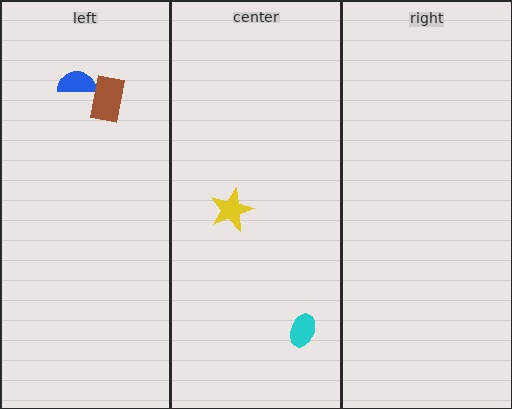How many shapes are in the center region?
2.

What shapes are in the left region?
The blue semicircle, the brown rectangle.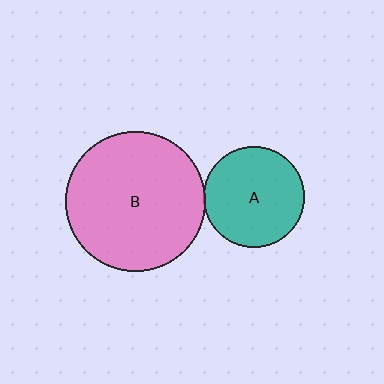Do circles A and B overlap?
Yes.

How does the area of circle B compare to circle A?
Approximately 1.9 times.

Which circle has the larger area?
Circle B (pink).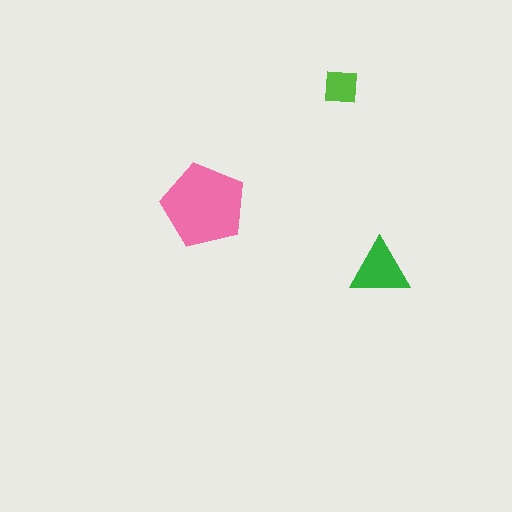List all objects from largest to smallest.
The pink pentagon, the green triangle, the lime square.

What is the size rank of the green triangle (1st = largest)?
2nd.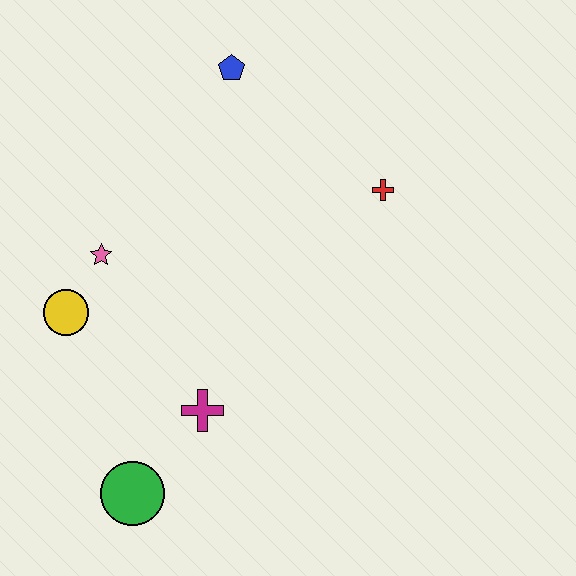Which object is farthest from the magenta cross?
The blue pentagon is farthest from the magenta cross.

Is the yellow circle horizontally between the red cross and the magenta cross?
No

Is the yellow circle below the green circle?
No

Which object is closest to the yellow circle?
The pink star is closest to the yellow circle.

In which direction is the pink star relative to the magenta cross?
The pink star is above the magenta cross.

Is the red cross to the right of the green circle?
Yes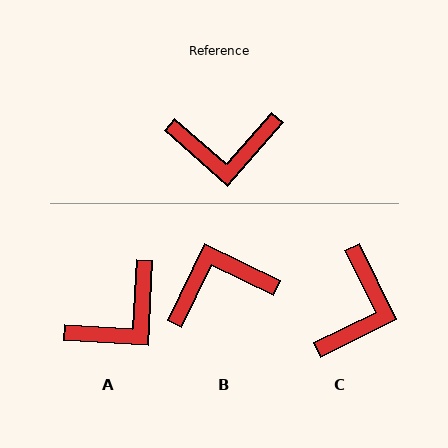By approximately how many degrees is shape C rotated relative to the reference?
Approximately 68 degrees counter-clockwise.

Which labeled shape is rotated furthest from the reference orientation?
B, about 164 degrees away.